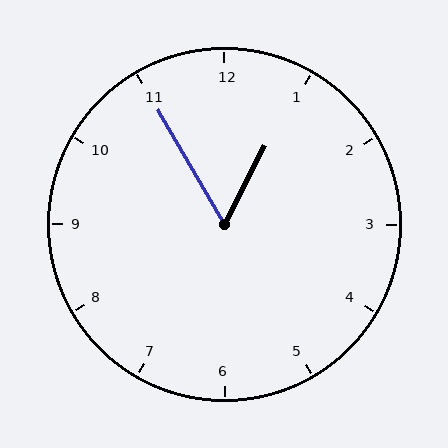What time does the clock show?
12:55.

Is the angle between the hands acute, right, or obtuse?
It is acute.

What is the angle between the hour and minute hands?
Approximately 58 degrees.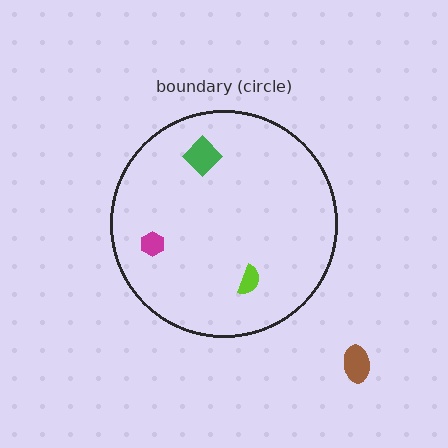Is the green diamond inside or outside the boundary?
Inside.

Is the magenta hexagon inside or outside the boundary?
Inside.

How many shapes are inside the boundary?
3 inside, 1 outside.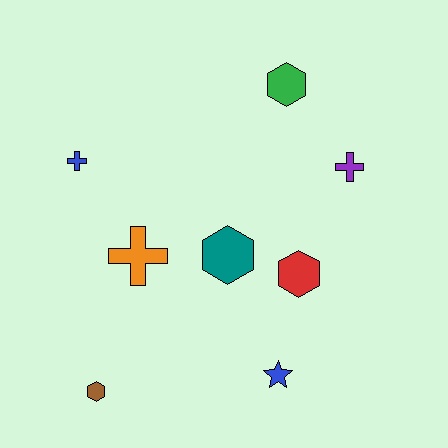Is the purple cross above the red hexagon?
Yes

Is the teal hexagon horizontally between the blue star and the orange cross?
Yes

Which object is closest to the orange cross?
The teal hexagon is closest to the orange cross.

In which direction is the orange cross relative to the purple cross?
The orange cross is to the left of the purple cross.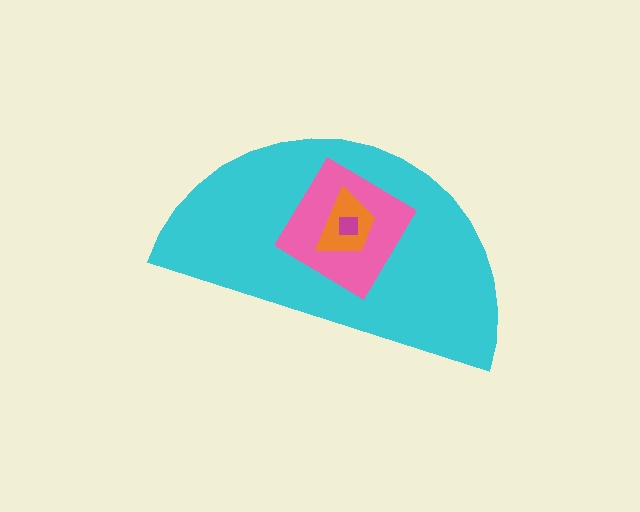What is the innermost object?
The magenta square.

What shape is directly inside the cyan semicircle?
The pink diamond.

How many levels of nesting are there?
4.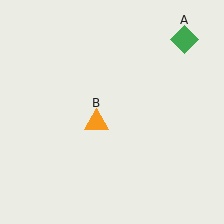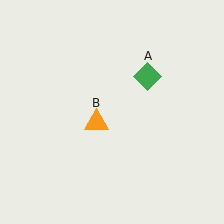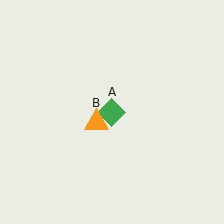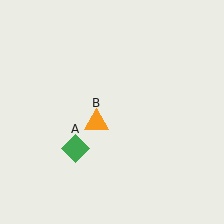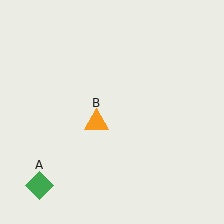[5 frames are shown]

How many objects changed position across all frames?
1 object changed position: green diamond (object A).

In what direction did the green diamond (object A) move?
The green diamond (object A) moved down and to the left.